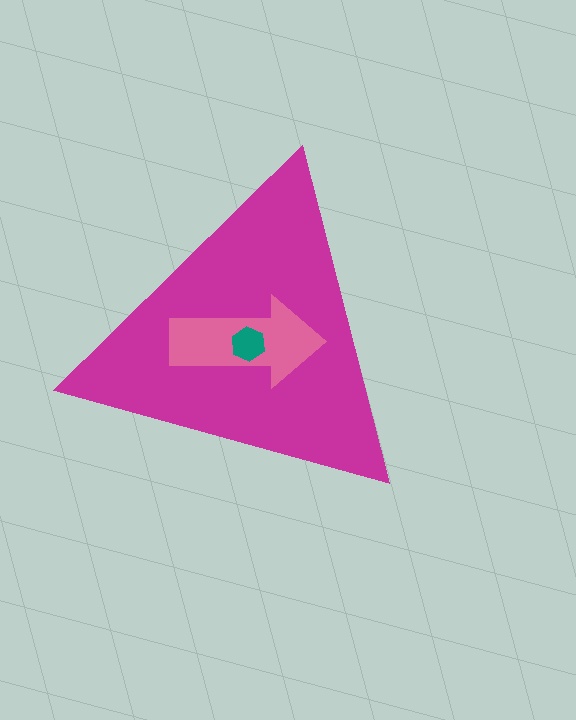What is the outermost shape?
The magenta triangle.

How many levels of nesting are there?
3.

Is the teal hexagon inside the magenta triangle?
Yes.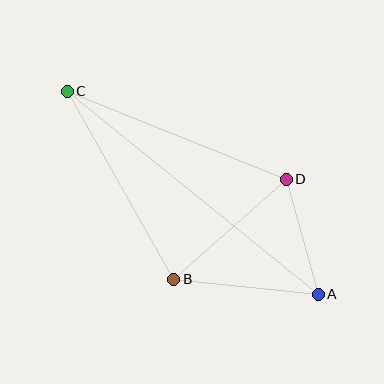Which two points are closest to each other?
Points A and D are closest to each other.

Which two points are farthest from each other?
Points A and C are farthest from each other.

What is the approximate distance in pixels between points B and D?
The distance between B and D is approximately 150 pixels.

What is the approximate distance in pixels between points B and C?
The distance between B and C is approximately 216 pixels.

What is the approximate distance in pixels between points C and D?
The distance between C and D is approximately 236 pixels.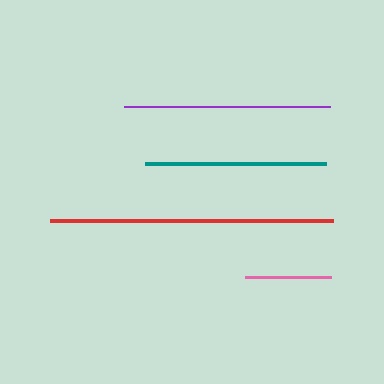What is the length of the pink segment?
The pink segment is approximately 86 pixels long.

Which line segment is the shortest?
The pink line is the shortest at approximately 86 pixels.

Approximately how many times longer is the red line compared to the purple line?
The red line is approximately 1.4 times the length of the purple line.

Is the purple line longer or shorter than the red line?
The red line is longer than the purple line.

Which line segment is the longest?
The red line is the longest at approximately 283 pixels.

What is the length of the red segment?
The red segment is approximately 283 pixels long.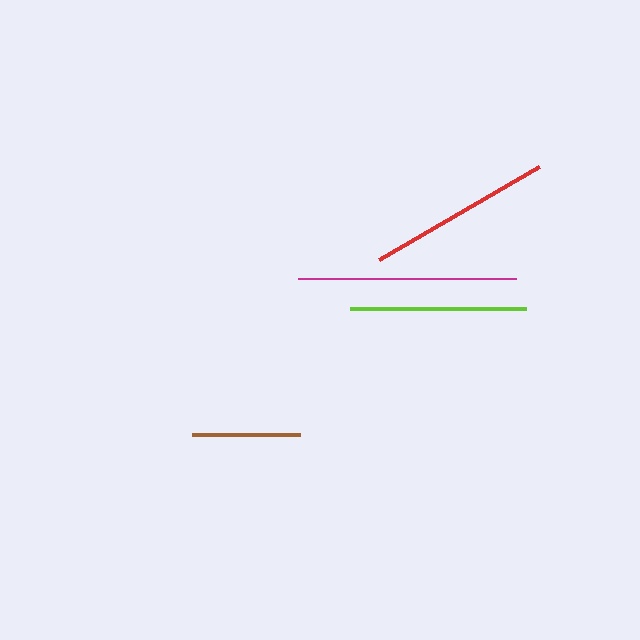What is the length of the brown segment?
The brown segment is approximately 108 pixels long.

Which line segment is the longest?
The magenta line is the longest at approximately 219 pixels.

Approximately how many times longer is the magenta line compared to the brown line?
The magenta line is approximately 2.0 times the length of the brown line.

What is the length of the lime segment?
The lime segment is approximately 175 pixels long.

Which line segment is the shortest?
The brown line is the shortest at approximately 108 pixels.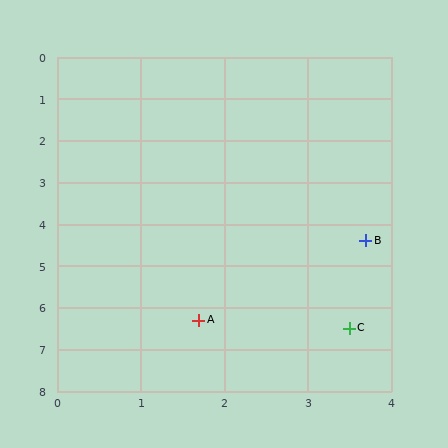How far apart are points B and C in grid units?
Points B and C are about 2.1 grid units apart.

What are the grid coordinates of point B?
Point B is at approximately (3.7, 4.4).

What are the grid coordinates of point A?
Point A is at approximately (1.7, 6.3).